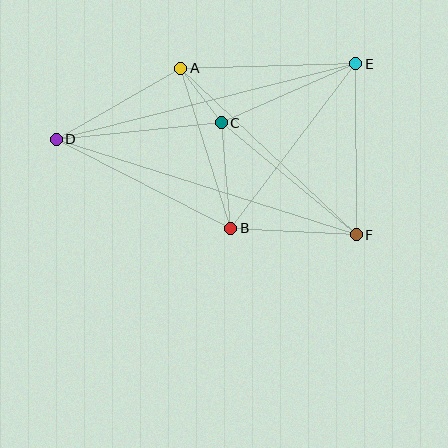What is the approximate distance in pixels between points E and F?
The distance between E and F is approximately 171 pixels.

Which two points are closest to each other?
Points A and C are closest to each other.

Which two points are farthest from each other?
Points D and F are farthest from each other.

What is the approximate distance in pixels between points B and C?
The distance between B and C is approximately 106 pixels.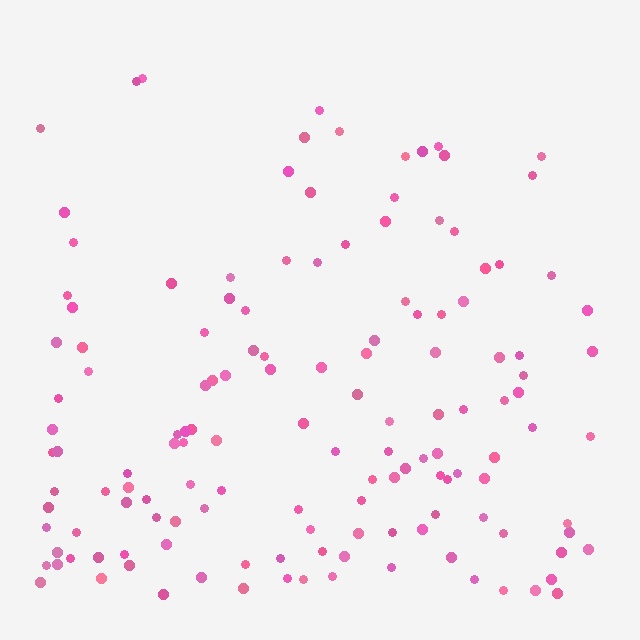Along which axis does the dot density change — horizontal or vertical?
Vertical.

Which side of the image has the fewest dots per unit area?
The top.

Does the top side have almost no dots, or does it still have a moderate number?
Still a moderate number, just noticeably fewer than the bottom.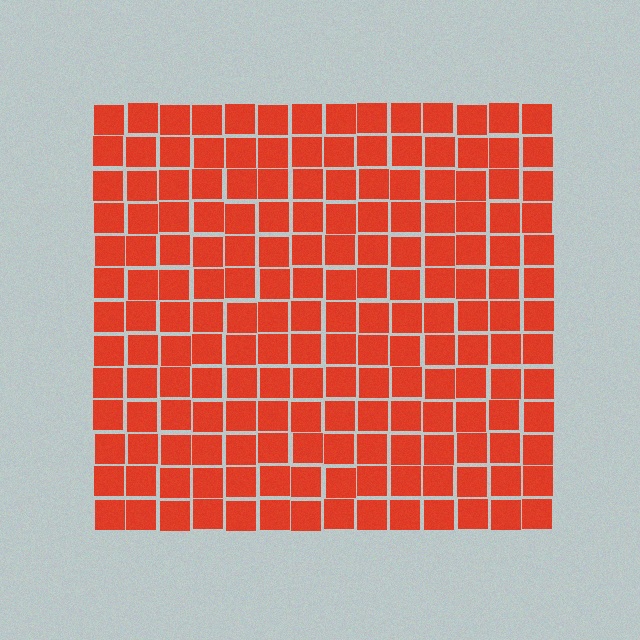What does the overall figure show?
The overall figure shows a square.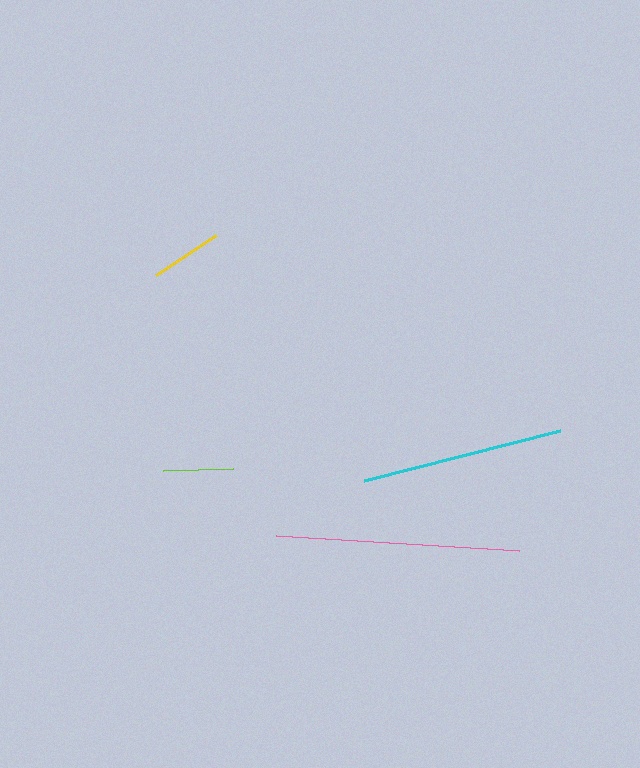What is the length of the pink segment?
The pink segment is approximately 243 pixels long.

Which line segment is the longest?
The pink line is the longest at approximately 243 pixels.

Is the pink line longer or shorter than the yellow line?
The pink line is longer than the yellow line.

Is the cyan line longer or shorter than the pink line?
The pink line is longer than the cyan line.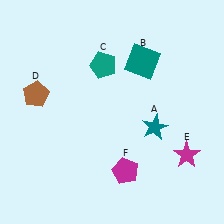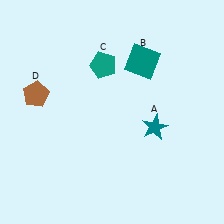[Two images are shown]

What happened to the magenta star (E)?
The magenta star (E) was removed in Image 2. It was in the bottom-right area of Image 1.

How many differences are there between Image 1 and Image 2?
There are 2 differences between the two images.